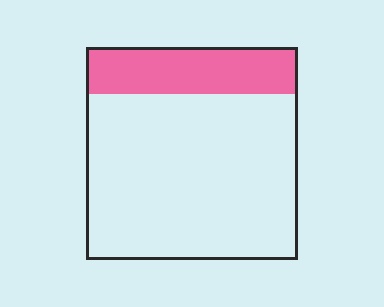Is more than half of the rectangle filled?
No.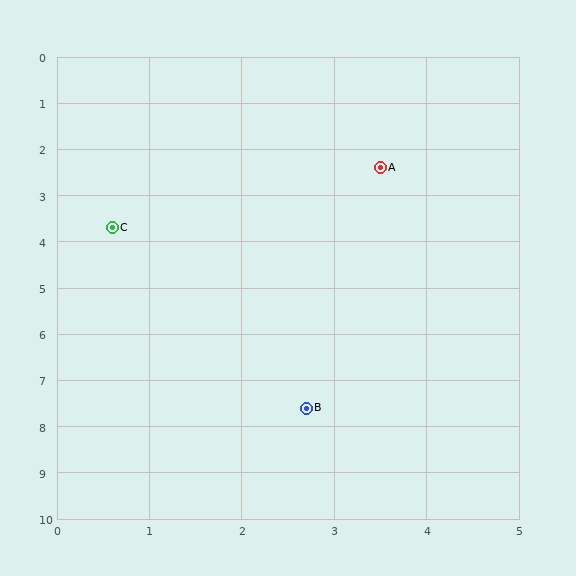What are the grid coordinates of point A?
Point A is at approximately (3.5, 2.4).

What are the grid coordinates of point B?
Point B is at approximately (2.7, 7.6).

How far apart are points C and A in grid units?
Points C and A are about 3.2 grid units apart.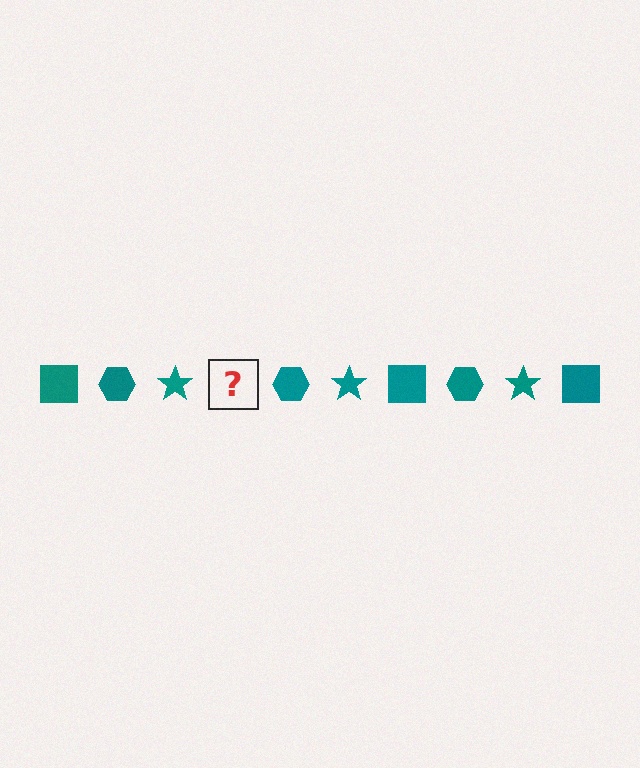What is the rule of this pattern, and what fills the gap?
The rule is that the pattern cycles through square, hexagon, star shapes in teal. The gap should be filled with a teal square.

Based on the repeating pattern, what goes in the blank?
The blank should be a teal square.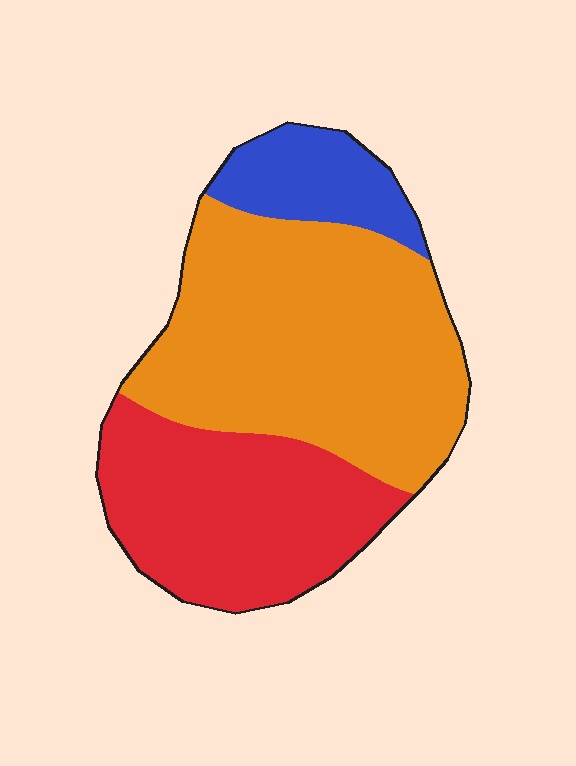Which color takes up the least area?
Blue, at roughly 15%.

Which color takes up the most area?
Orange, at roughly 55%.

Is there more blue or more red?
Red.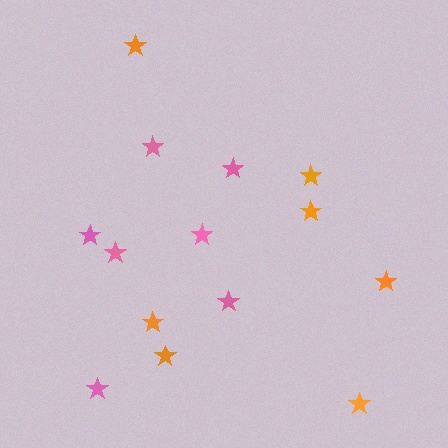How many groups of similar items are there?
There are 2 groups: one group of pink stars (7) and one group of orange stars (7).